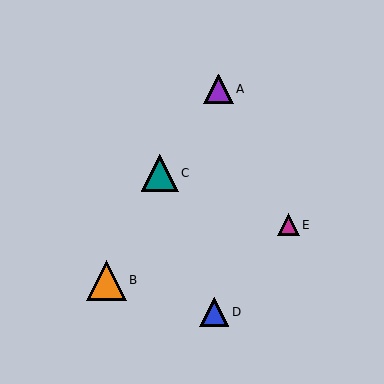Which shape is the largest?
The orange triangle (labeled B) is the largest.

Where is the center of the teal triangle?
The center of the teal triangle is at (160, 173).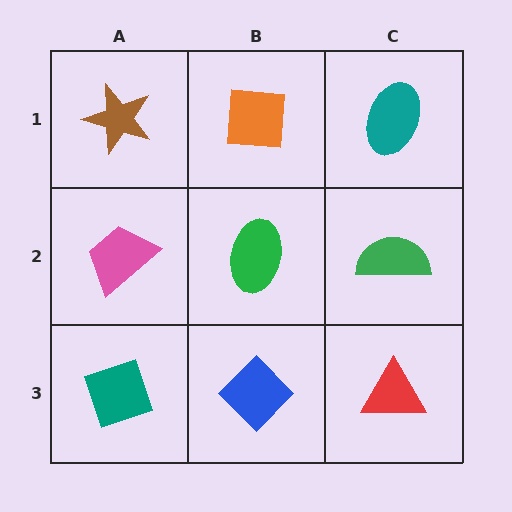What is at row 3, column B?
A blue diamond.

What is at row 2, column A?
A pink trapezoid.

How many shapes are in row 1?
3 shapes.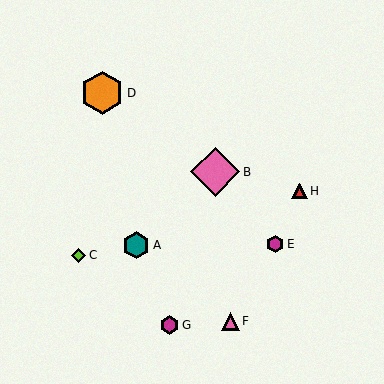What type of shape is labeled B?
Shape B is a pink diamond.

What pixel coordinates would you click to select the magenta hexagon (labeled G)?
Click at (169, 325) to select the magenta hexagon G.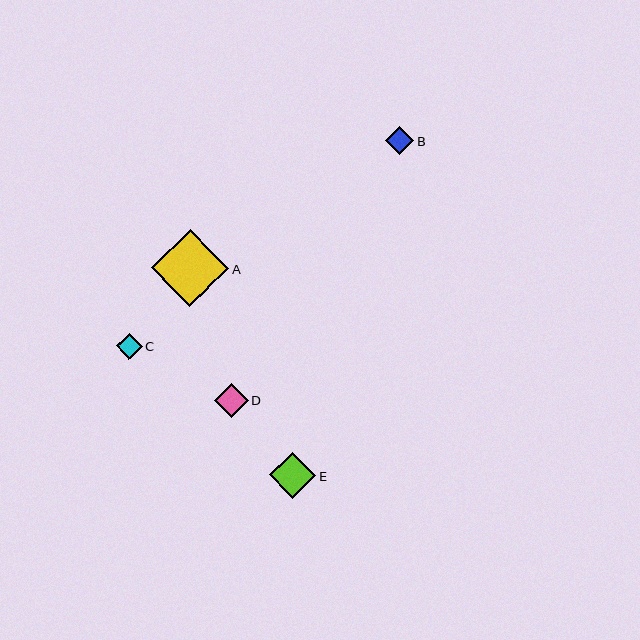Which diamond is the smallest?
Diamond C is the smallest with a size of approximately 26 pixels.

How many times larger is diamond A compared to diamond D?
Diamond A is approximately 2.3 times the size of diamond D.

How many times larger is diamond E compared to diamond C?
Diamond E is approximately 1.8 times the size of diamond C.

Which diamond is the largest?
Diamond A is the largest with a size of approximately 77 pixels.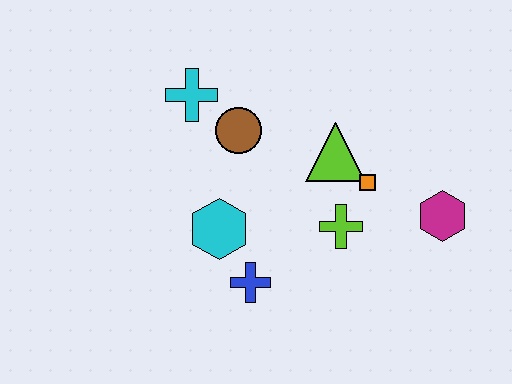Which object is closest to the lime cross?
The orange square is closest to the lime cross.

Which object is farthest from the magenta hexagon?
The cyan cross is farthest from the magenta hexagon.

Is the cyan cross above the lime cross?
Yes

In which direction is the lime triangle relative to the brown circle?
The lime triangle is to the right of the brown circle.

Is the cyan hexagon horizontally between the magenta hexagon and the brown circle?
No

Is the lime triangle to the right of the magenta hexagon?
No